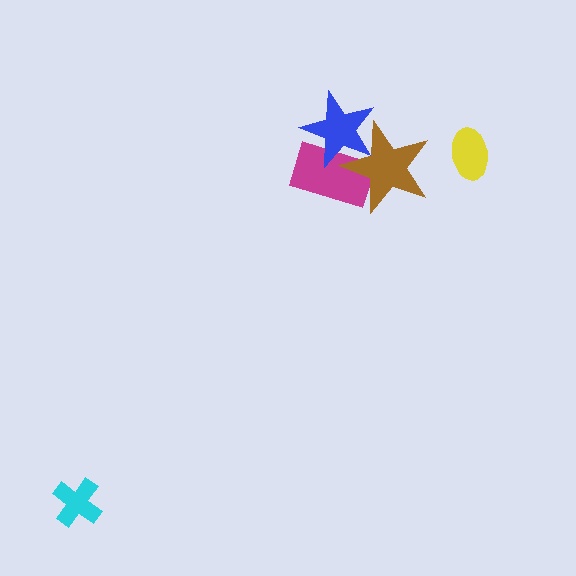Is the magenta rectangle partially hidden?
Yes, it is partially covered by another shape.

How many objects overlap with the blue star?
2 objects overlap with the blue star.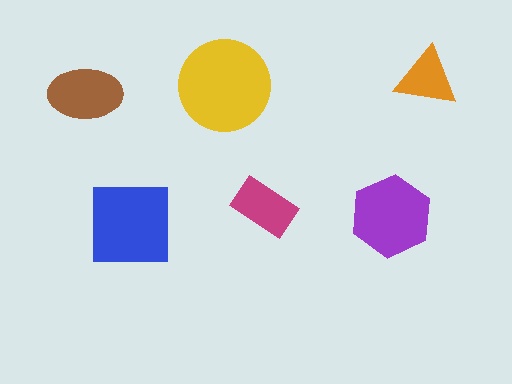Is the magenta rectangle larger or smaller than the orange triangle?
Larger.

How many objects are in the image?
There are 6 objects in the image.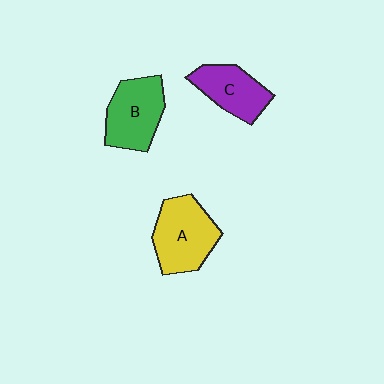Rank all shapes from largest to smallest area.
From largest to smallest: A (yellow), B (green), C (purple).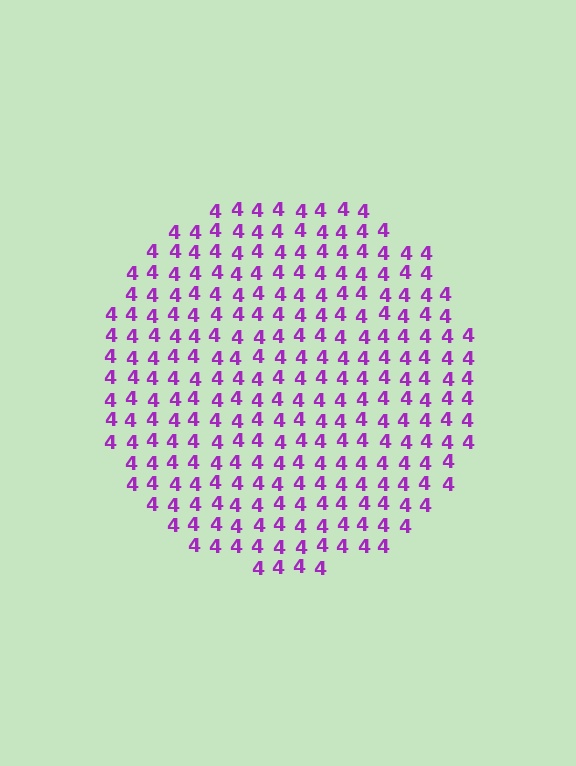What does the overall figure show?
The overall figure shows a circle.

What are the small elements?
The small elements are digit 4's.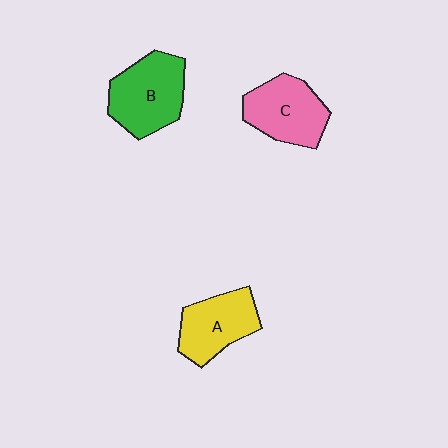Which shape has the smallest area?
Shape A (yellow).